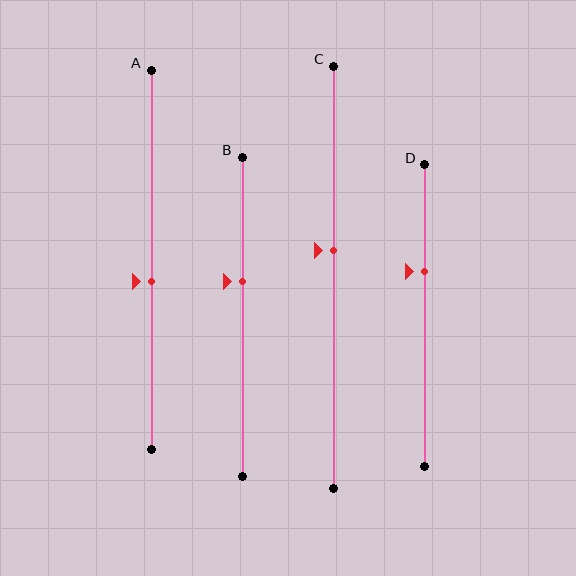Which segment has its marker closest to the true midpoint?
Segment A has its marker closest to the true midpoint.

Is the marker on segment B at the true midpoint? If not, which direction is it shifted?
No, the marker on segment B is shifted upward by about 11% of the segment length.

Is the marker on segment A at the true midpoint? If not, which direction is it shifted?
No, the marker on segment A is shifted downward by about 6% of the segment length.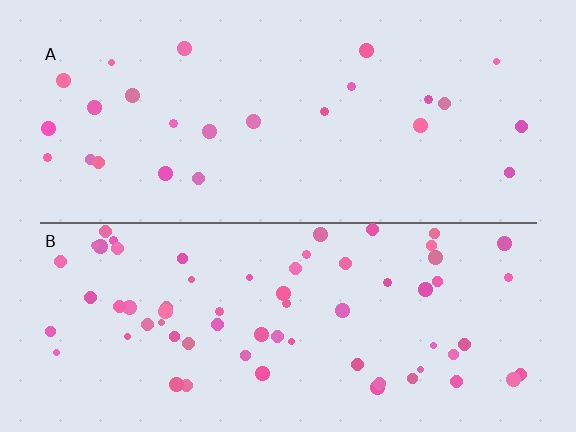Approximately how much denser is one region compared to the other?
Approximately 2.7× — region B over region A.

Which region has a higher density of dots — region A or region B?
B (the bottom).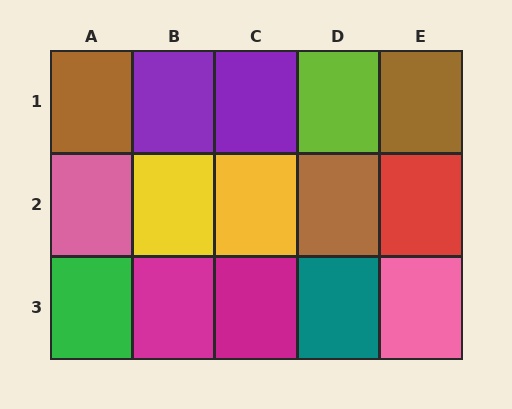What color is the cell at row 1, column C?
Purple.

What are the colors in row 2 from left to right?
Pink, yellow, yellow, brown, red.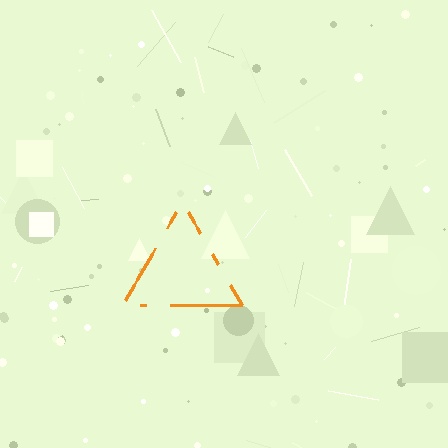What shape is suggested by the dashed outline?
The dashed outline suggests a triangle.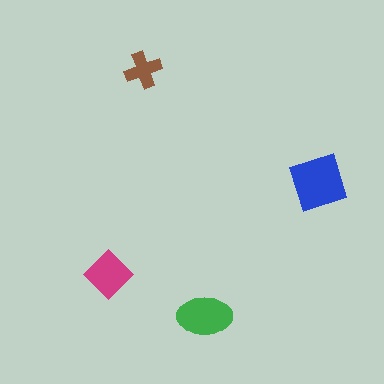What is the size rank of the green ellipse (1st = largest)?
2nd.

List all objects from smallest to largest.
The brown cross, the magenta diamond, the green ellipse, the blue square.